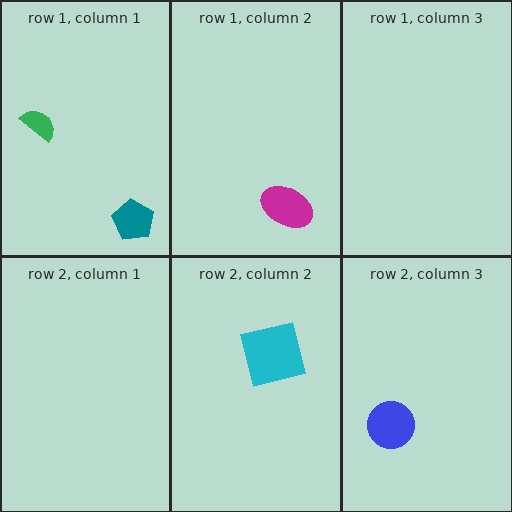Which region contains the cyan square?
The row 2, column 2 region.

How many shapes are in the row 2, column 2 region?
1.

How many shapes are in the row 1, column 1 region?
2.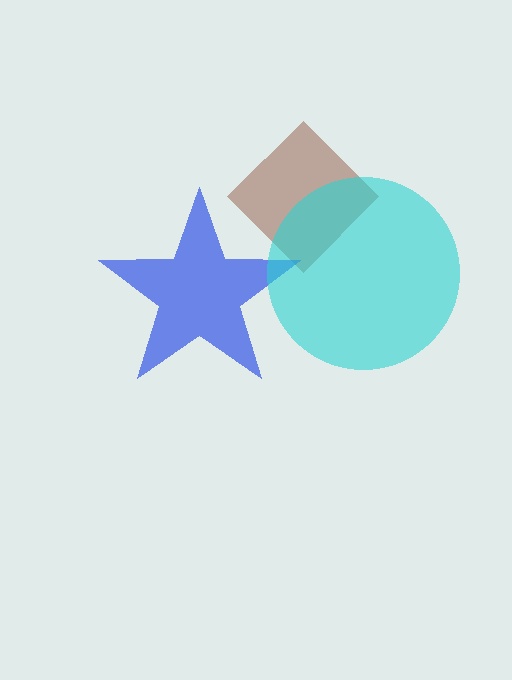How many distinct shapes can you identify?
There are 3 distinct shapes: a brown diamond, a blue star, a cyan circle.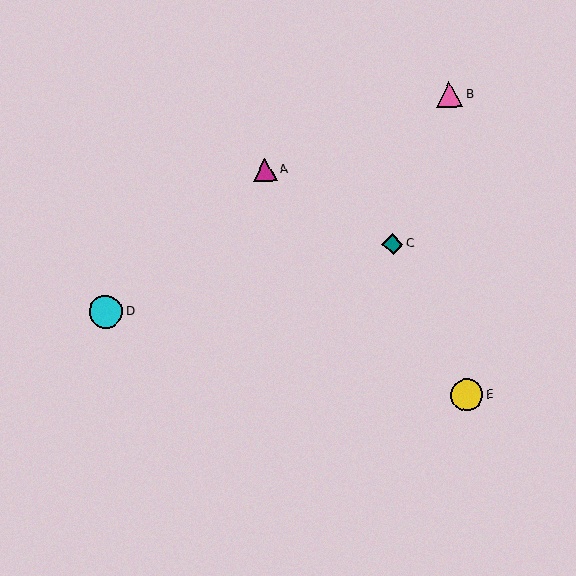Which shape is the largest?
The cyan circle (labeled D) is the largest.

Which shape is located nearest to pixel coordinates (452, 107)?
The pink triangle (labeled B) at (450, 94) is nearest to that location.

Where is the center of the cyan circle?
The center of the cyan circle is at (106, 312).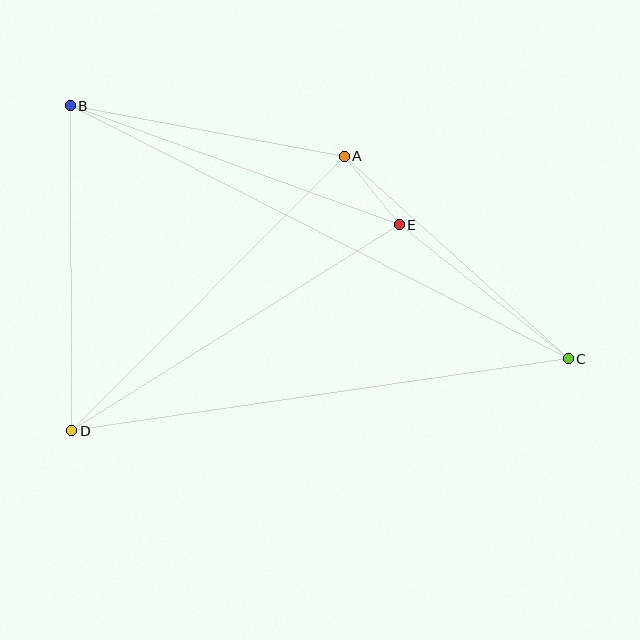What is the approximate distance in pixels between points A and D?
The distance between A and D is approximately 387 pixels.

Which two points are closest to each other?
Points A and E are closest to each other.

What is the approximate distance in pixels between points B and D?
The distance between B and D is approximately 325 pixels.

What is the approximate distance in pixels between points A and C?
The distance between A and C is approximately 302 pixels.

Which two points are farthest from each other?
Points B and C are farthest from each other.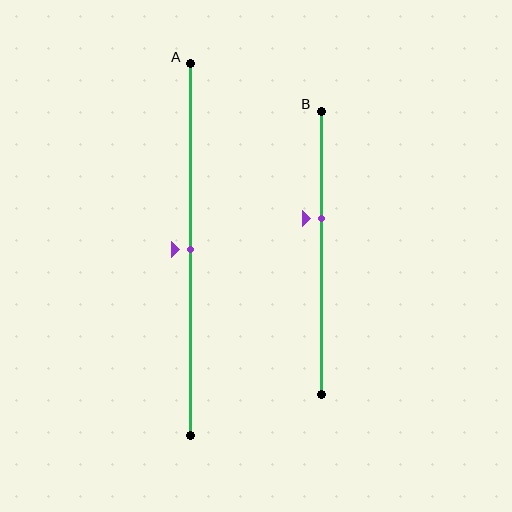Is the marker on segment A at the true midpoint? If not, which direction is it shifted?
Yes, the marker on segment A is at the true midpoint.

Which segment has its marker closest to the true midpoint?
Segment A has its marker closest to the true midpoint.